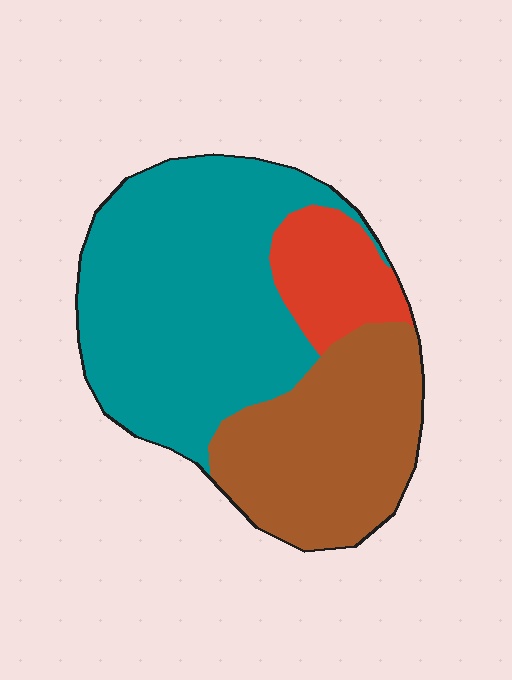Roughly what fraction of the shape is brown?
Brown takes up about one third (1/3) of the shape.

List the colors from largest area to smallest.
From largest to smallest: teal, brown, red.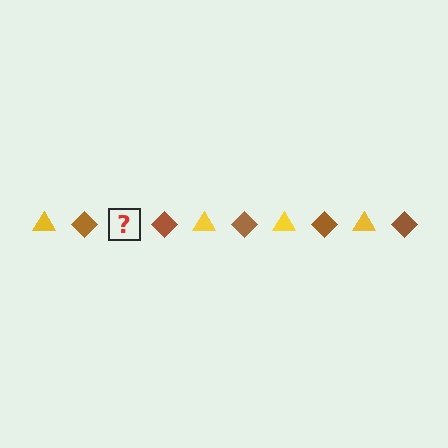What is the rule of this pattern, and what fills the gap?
The rule is that the pattern alternates between yellow triangle and brown diamond. The gap should be filled with a yellow triangle.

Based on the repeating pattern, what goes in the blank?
The blank should be a yellow triangle.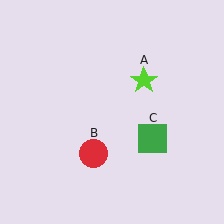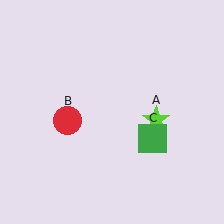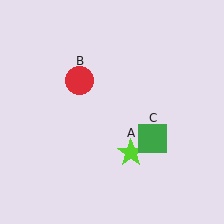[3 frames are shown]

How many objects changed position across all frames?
2 objects changed position: lime star (object A), red circle (object B).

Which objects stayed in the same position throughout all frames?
Green square (object C) remained stationary.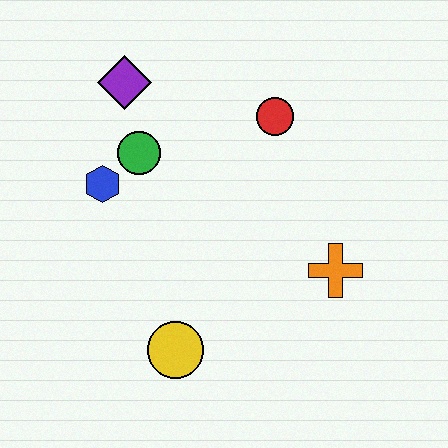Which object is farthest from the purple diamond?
The orange cross is farthest from the purple diamond.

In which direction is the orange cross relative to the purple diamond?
The orange cross is to the right of the purple diamond.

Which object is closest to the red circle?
The green circle is closest to the red circle.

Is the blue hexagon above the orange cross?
Yes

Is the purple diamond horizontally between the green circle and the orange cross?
No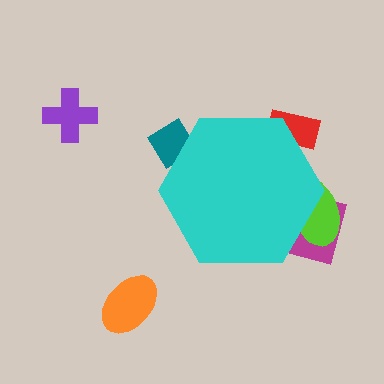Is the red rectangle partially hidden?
Yes, the red rectangle is partially hidden behind the cyan hexagon.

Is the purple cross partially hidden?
No, the purple cross is fully visible.